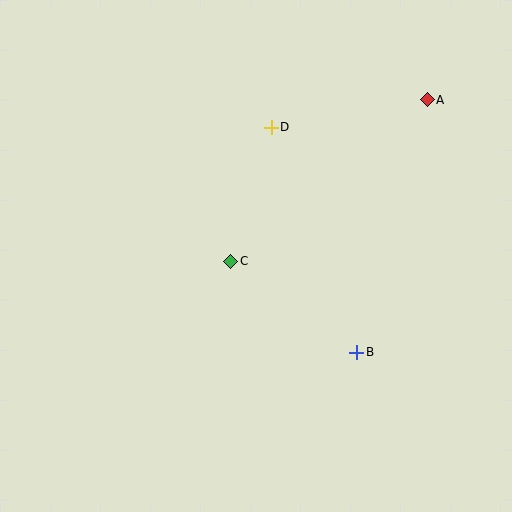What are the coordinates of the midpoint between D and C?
The midpoint between D and C is at (251, 194).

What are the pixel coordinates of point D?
Point D is at (271, 127).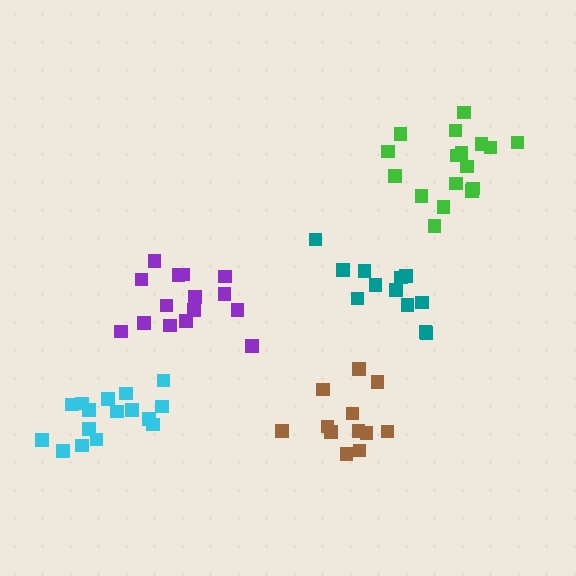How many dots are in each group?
Group 1: 12 dots, Group 2: 12 dots, Group 3: 15 dots, Group 4: 16 dots, Group 5: 17 dots (72 total).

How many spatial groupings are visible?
There are 5 spatial groupings.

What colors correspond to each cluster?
The clusters are colored: teal, brown, purple, cyan, green.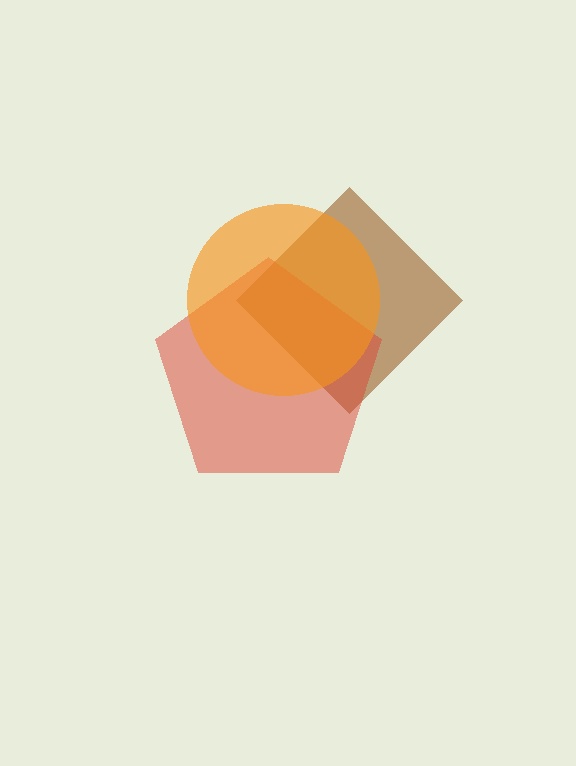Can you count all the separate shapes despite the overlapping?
Yes, there are 3 separate shapes.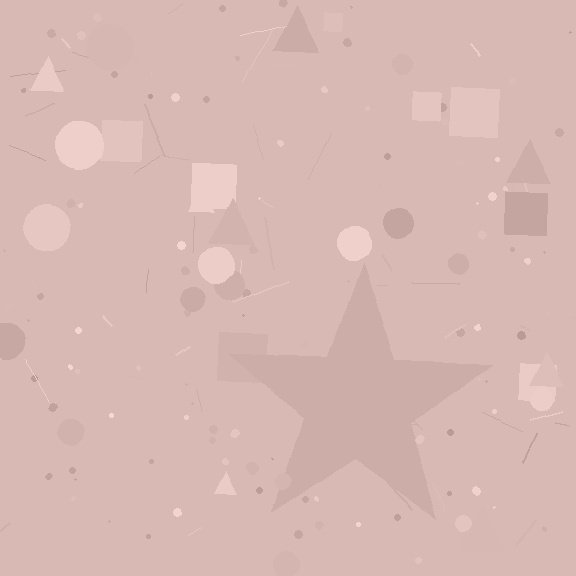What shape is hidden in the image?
A star is hidden in the image.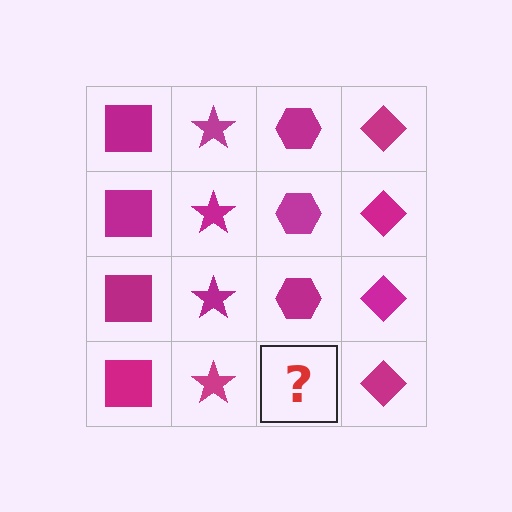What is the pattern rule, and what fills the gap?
The rule is that each column has a consistent shape. The gap should be filled with a magenta hexagon.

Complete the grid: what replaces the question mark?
The question mark should be replaced with a magenta hexagon.